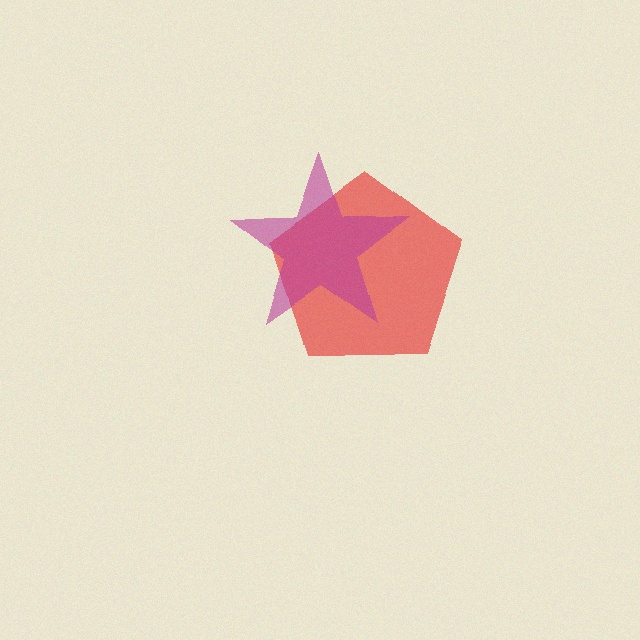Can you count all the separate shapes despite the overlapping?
Yes, there are 2 separate shapes.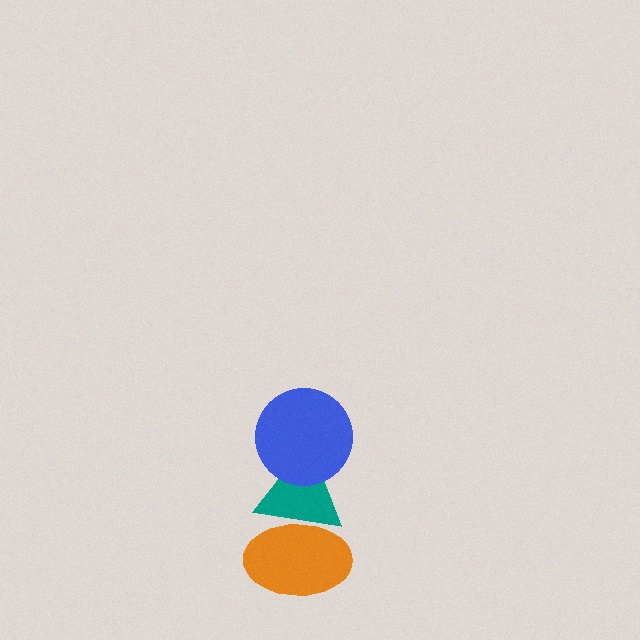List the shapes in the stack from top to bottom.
From top to bottom: the blue circle, the teal triangle, the orange ellipse.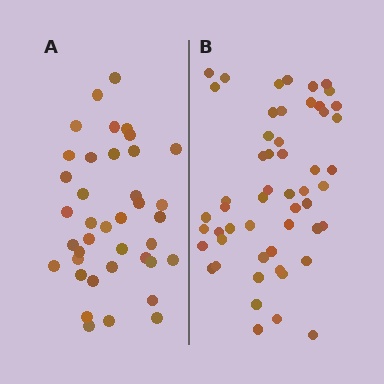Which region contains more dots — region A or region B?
Region B (the right region) has more dots.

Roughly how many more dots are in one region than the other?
Region B has approximately 15 more dots than region A.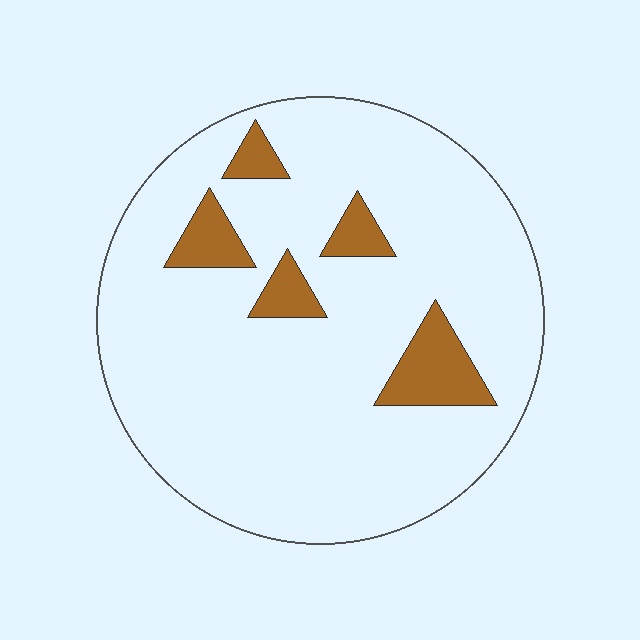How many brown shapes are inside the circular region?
5.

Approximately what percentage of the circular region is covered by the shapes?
Approximately 10%.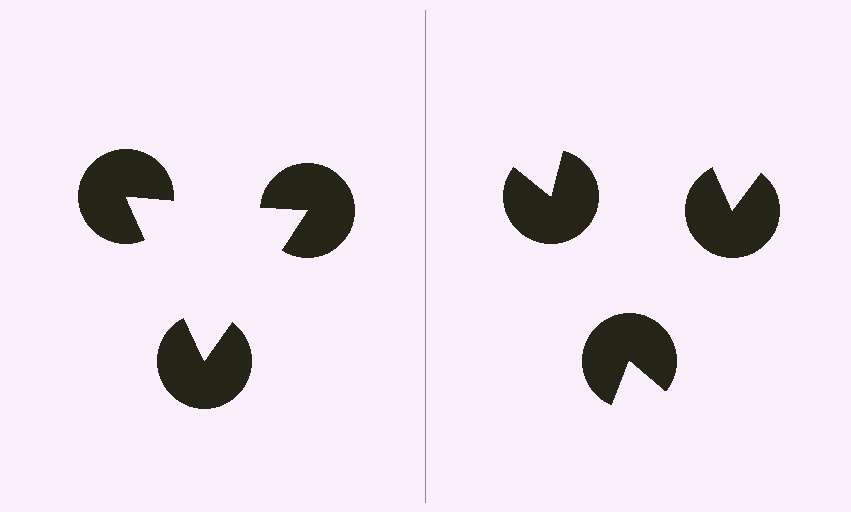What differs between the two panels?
The pac-man discs are positioned identically on both sides; only the wedge orientations differ. On the left they align to a triangle; on the right they are misaligned.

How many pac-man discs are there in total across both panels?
6 — 3 on each side.